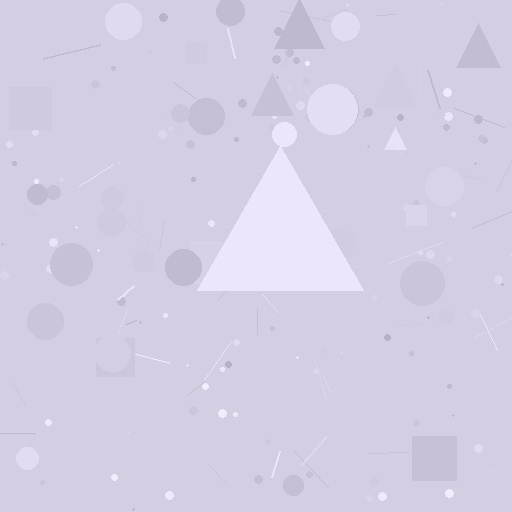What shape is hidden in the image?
A triangle is hidden in the image.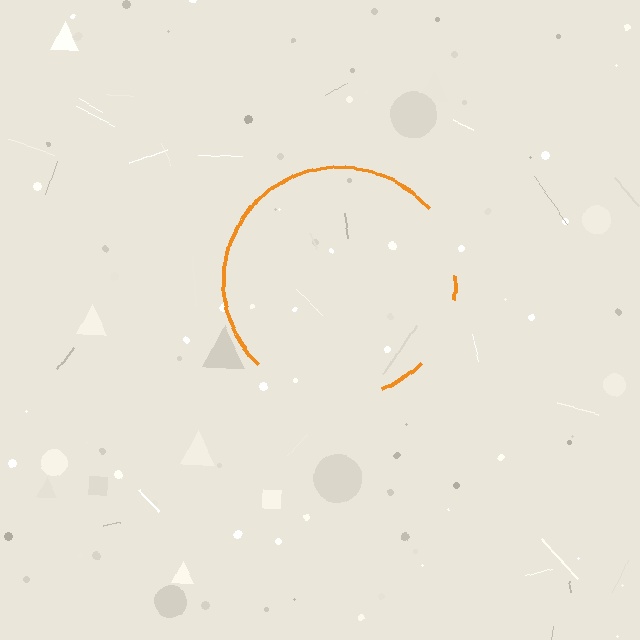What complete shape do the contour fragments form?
The contour fragments form a circle.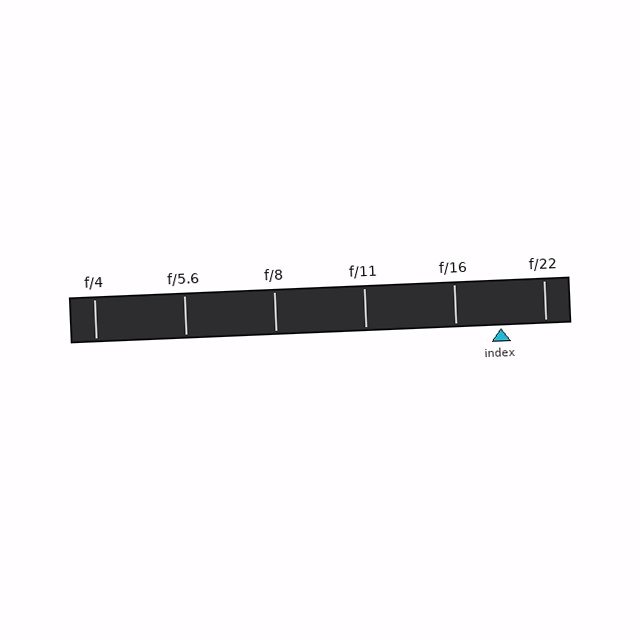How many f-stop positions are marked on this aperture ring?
There are 6 f-stop positions marked.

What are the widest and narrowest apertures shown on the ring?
The widest aperture shown is f/4 and the narrowest is f/22.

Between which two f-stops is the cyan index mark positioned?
The index mark is between f/16 and f/22.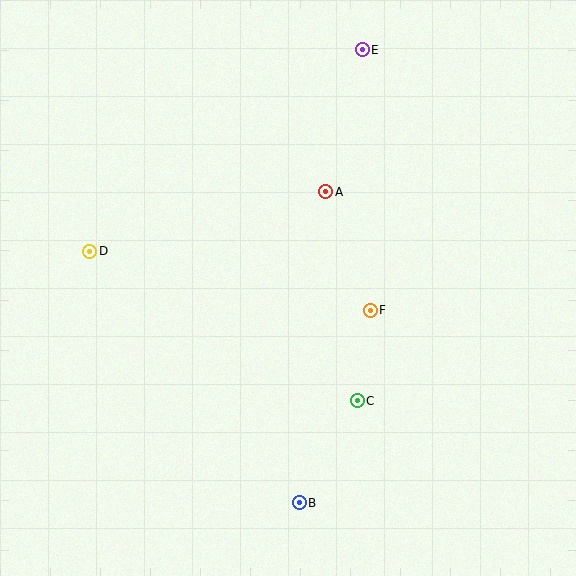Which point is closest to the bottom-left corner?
Point B is closest to the bottom-left corner.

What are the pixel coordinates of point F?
Point F is at (370, 310).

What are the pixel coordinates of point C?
Point C is at (357, 401).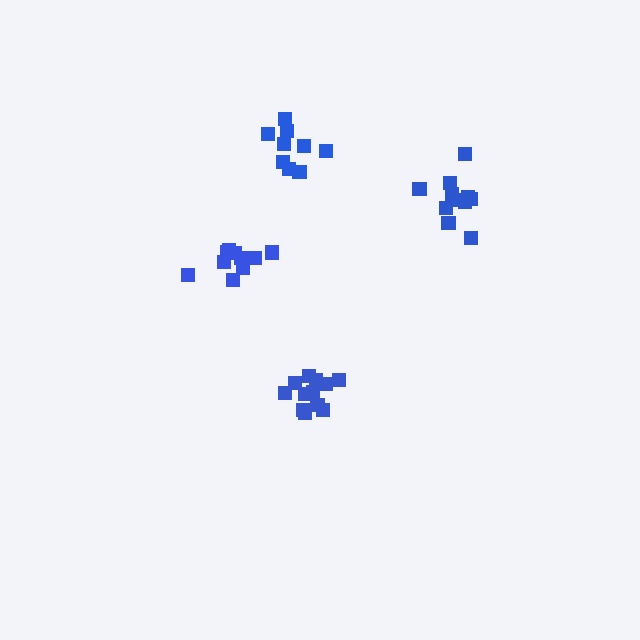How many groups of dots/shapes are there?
There are 4 groups.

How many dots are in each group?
Group 1: 11 dots, Group 2: 10 dots, Group 3: 9 dots, Group 4: 13 dots (43 total).